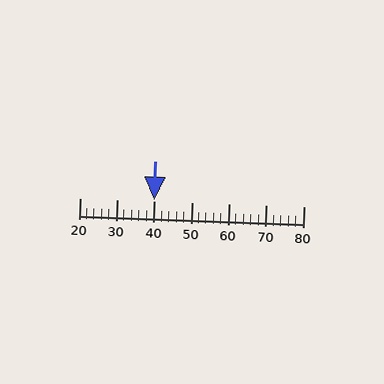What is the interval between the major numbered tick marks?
The major tick marks are spaced 10 units apart.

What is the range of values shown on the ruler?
The ruler shows values from 20 to 80.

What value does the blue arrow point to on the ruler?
The blue arrow points to approximately 40.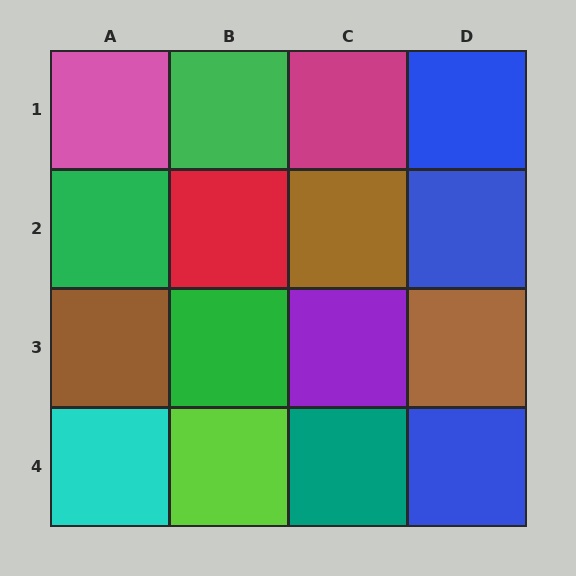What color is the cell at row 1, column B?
Green.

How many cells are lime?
1 cell is lime.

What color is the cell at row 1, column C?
Magenta.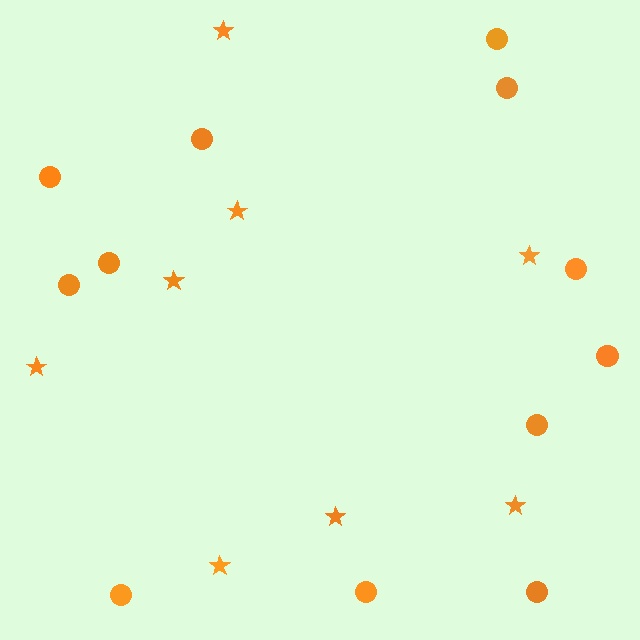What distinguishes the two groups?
There are 2 groups: one group of stars (8) and one group of circles (12).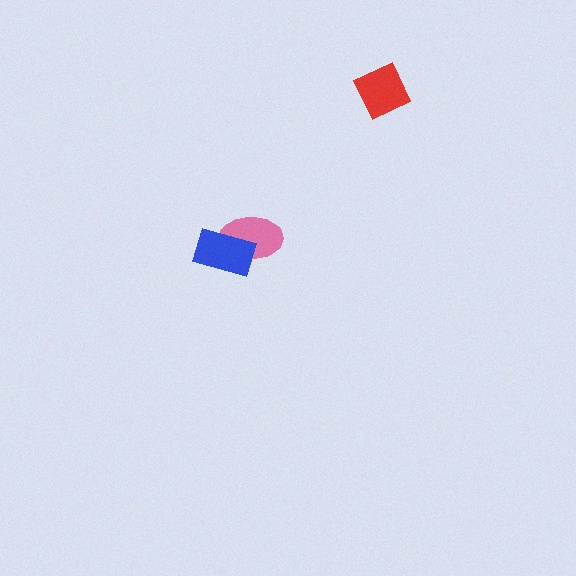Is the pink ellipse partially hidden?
Yes, it is partially covered by another shape.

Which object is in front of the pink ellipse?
The blue rectangle is in front of the pink ellipse.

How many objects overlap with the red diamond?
0 objects overlap with the red diamond.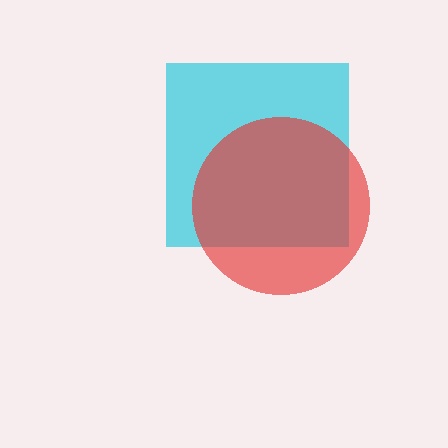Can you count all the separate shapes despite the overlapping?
Yes, there are 2 separate shapes.